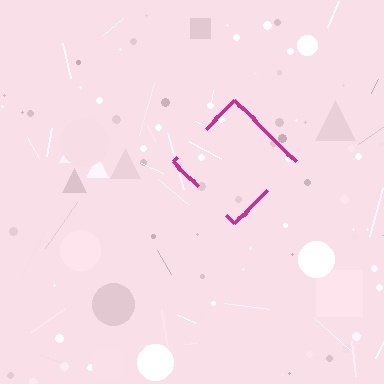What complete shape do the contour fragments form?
The contour fragments form a diamond.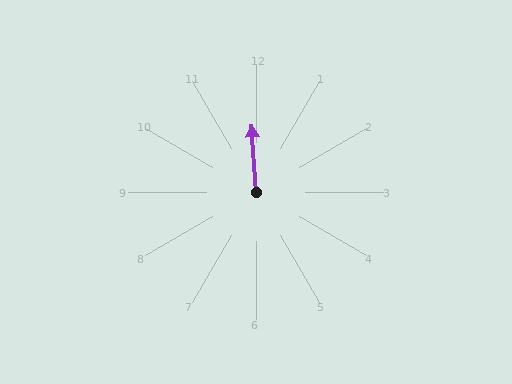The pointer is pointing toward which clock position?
Roughly 12 o'clock.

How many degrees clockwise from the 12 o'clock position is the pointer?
Approximately 356 degrees.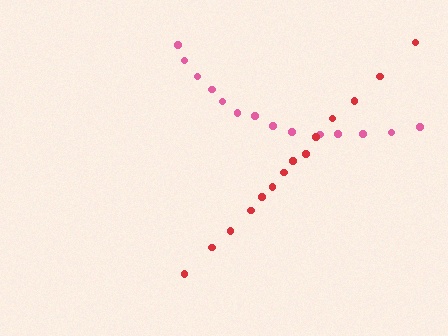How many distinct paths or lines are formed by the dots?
There are 2 distinct paths.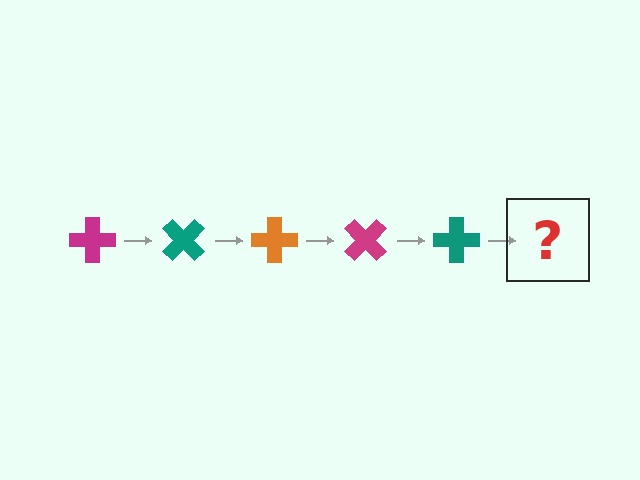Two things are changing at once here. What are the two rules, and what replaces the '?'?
The two rules are that it rotates 45 degrees each step and the color cycles through magenta, teal, and orange. The '?' should be an orange cross, rotated 225 degrees from the start.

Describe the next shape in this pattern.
It should be an orange cross, rotated 225 degrees from the start.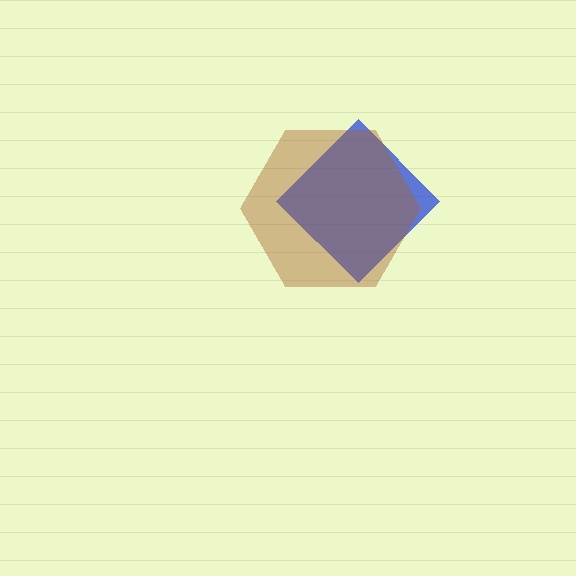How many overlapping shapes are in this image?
There are 2 overlapping shapes in the image.